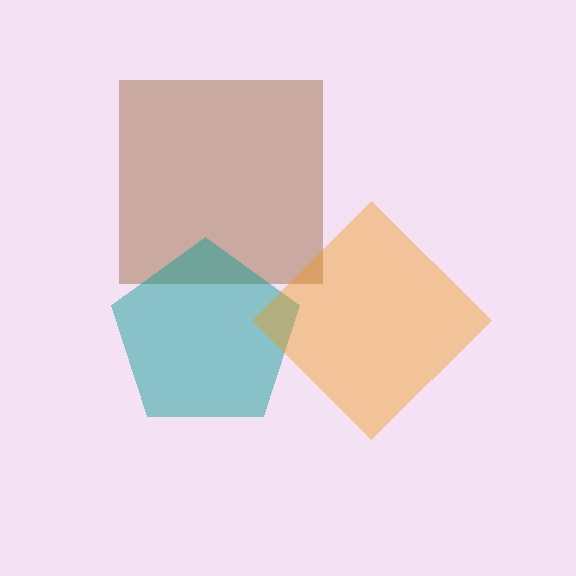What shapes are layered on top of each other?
The layered shapes are: a brown square, a teal pentagon, an orange diamond.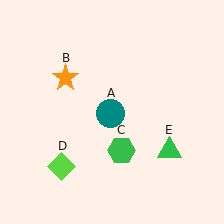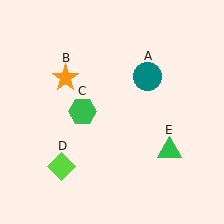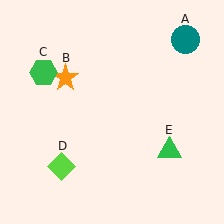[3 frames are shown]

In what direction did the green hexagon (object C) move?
The green hexagon (object C) moved up and to the left.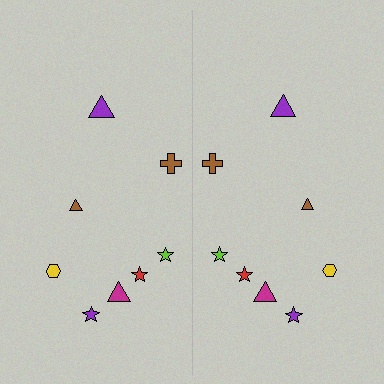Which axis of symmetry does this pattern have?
The pattern has a vertical axis of symmetry running through the center of the image.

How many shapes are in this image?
There are 16 shapes in this image.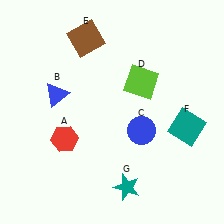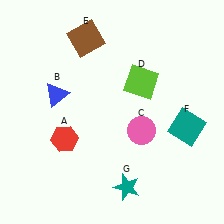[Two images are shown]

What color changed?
The circle (C) changed from blue in Image 1 to pink in Image 2.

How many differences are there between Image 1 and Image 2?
There is 1 difference between the two images.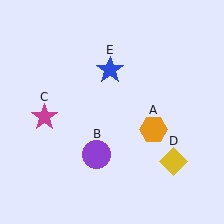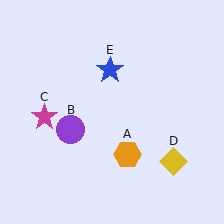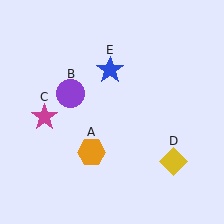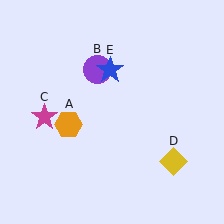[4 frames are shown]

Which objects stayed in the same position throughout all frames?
Magenta star (object C) and yellow diamond (object D) and blue star (object E) remained stationary.